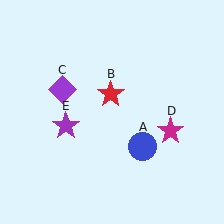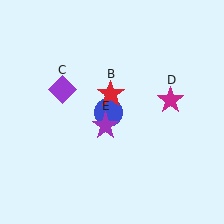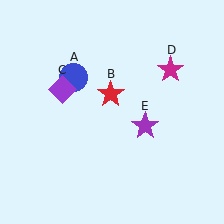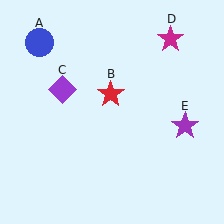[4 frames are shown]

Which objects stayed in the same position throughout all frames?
Red star (object B) and purple diamond (object C) remained stationary.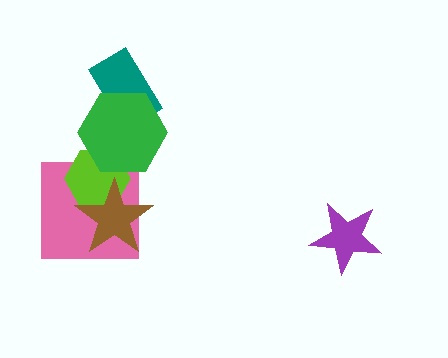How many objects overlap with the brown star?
2 objects overlap with the brown star.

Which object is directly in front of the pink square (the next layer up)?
The lime hexagon is directly in front of the pink square.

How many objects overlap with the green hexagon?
2 objects overlap with the green hexagon.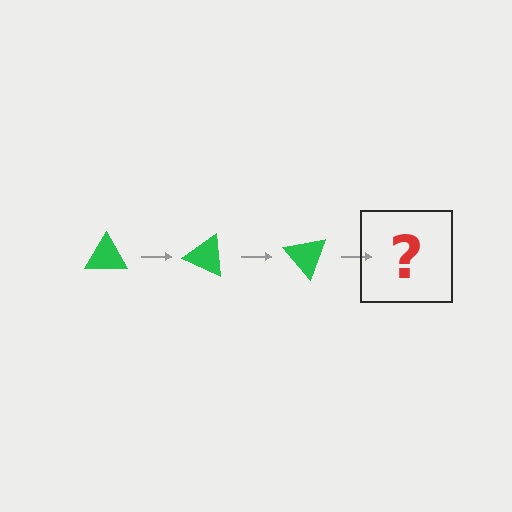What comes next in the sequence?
The next element should be a green triangle rotated 75 degrees.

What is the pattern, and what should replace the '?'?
The pattern is that the triangle rotates 25 degrees each step. The '?' should be a green triangle rotated 75 degrees.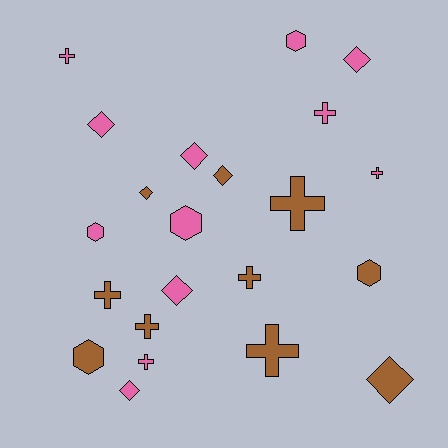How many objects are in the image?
There are 22 objects.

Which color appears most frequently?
Pink, with 12 objects.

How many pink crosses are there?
There are 4 pink crosses.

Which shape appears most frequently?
Cross, with 9 objects.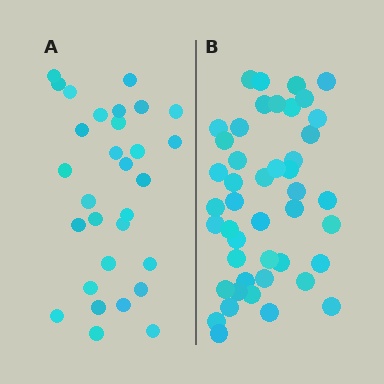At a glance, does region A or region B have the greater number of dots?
Region B (the right region) has more dots.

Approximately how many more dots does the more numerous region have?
Region B has approximately 15 more dots than region A.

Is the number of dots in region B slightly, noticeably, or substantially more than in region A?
Region B has substantially more. The ratio is roughly 1.5 to 1.